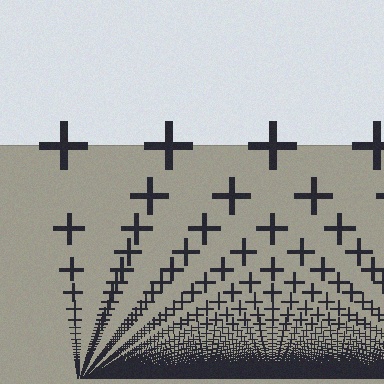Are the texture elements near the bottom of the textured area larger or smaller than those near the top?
Smaller. The gradient is inverted — elements near the bottom are smaller and denser.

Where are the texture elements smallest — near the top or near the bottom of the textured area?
Near the bottom.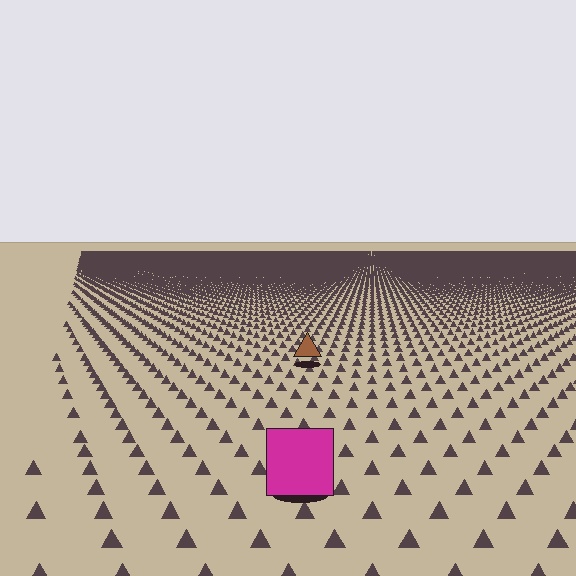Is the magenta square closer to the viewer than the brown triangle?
Yes. The magenta square is closer — you can tell from the texture gradient: the ground texture is coarser near it.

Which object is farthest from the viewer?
The brown triangle is farthest from the viewer. It appears smaller and the ground texture around it is denser.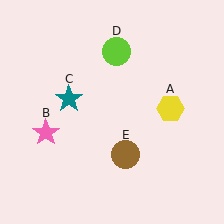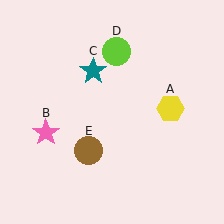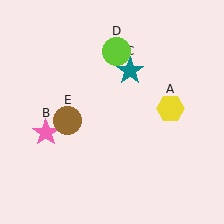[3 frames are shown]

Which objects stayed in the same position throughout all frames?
Yellow hexagon (object A) and pink star (object B) and lime circle (object D) remained stationary.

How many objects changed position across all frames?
2 objects changed position: teal star (object C), brown circle (object E).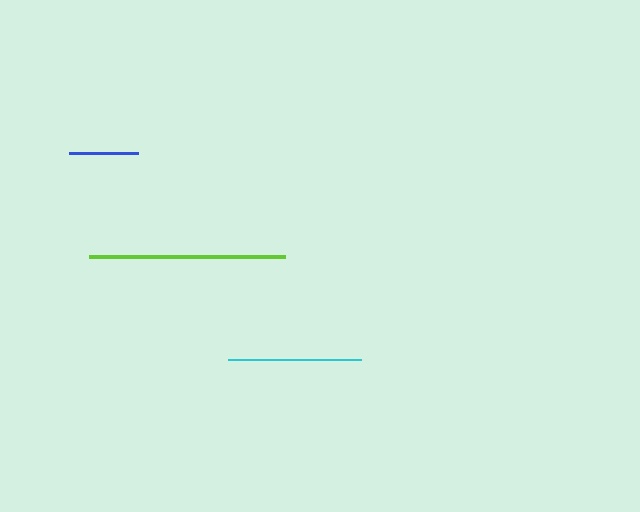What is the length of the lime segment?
The lime segment is approximately 196 pixels long.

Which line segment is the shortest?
The blue line is the shortest at approximately 69 pixels.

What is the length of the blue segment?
The blue segment is approximately 69 pixels long.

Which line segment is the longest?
The lime line is the longest at approximately 196 pixels.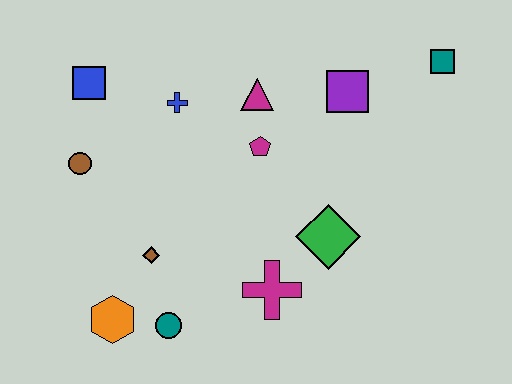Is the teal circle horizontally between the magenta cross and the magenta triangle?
No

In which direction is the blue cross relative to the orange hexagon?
The blue cross is above the orange hexagon.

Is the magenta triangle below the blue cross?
No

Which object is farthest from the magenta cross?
The teal square is farthest from the magenta cross.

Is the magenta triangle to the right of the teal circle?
Yes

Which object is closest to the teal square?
The purple square is closest to the teal square.